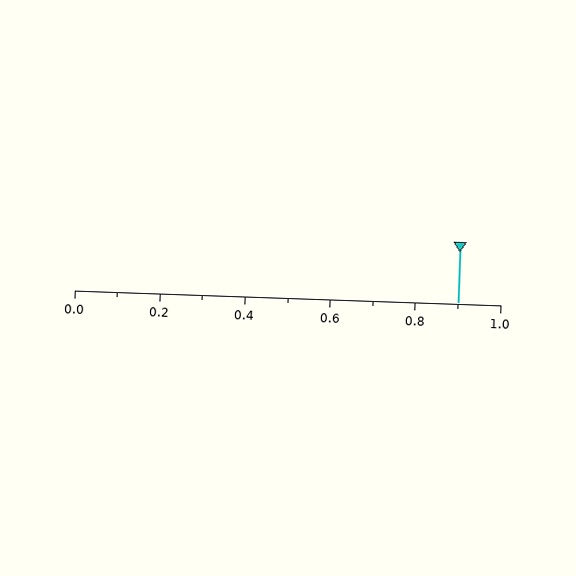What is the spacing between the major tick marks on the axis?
The major ticks are spaced 0.2 apart.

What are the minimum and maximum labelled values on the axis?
The axis runs from 0.0 to 1.0.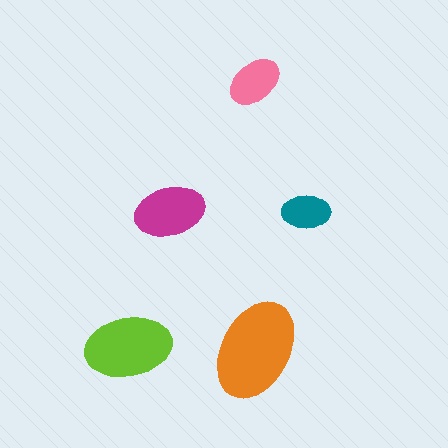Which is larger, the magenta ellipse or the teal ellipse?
The magenta one.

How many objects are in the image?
There are 5 objects in the image.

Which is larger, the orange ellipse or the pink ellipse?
The orange one.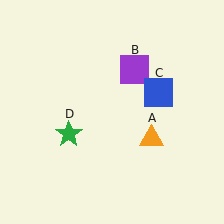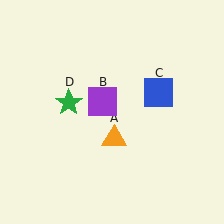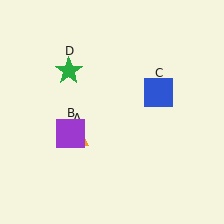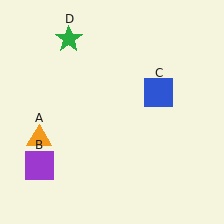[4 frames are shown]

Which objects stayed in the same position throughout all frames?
Blue square (object C) remained stationary.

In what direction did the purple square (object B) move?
The purple square (object B) moved down and to the left.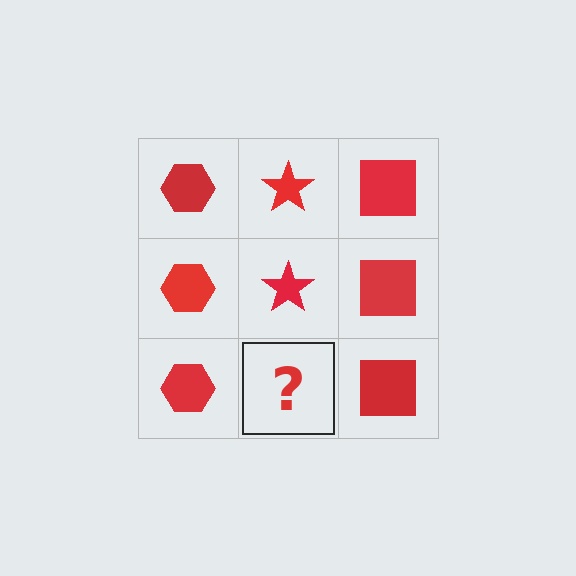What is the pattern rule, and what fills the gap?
The rule is that each column has a consistent shape. The gap should be filled with a red star.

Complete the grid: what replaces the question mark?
The question mark should be replaced with a red star.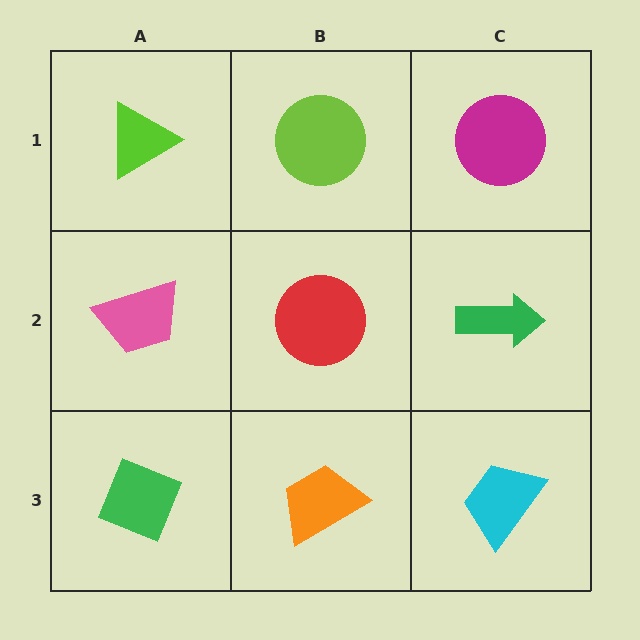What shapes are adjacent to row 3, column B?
A red circle (row 2, column B), a green diamond (row 3, column A), a cyan trapezoid (row 3, column C).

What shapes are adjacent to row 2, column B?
A lime circle (row 1, column B), an orange trapezoid (row 3, column B), a pink trapezoid (row 2, column A), a green arrow (row 2, column C).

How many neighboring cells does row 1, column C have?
2.